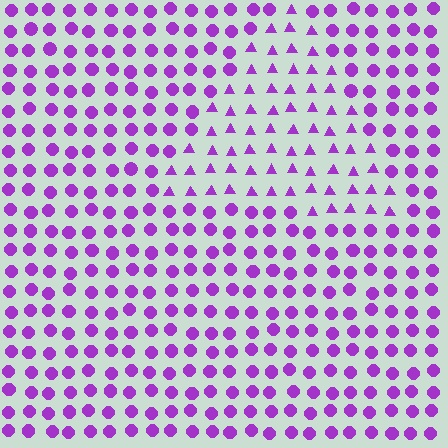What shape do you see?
I see a triangle.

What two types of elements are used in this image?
The image uses triangles inside the triangle region and circles outside it.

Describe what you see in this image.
The image is filled with small purple elements arranged in a uniform grid. A triangle-shaped region contains triangles, while the surrounding area contains circles. The boundary is defined purely by the change in element shape.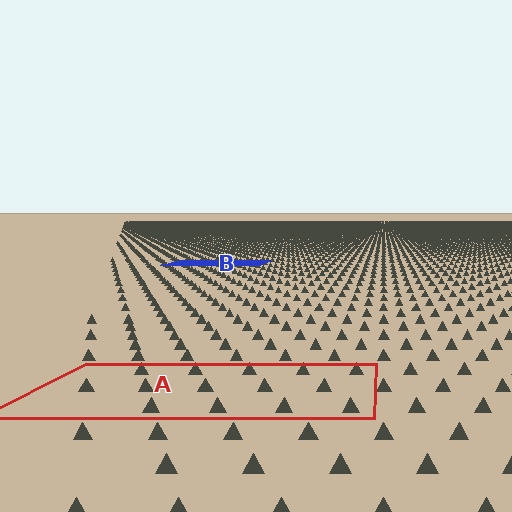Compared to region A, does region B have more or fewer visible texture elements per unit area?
Region B has more texture elements per unit area — they are packed more densely because it is farther away.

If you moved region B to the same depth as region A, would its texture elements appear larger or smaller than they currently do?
They would appear larger. At a closer depth, the same texture elements are projected at a bigger on-screen size.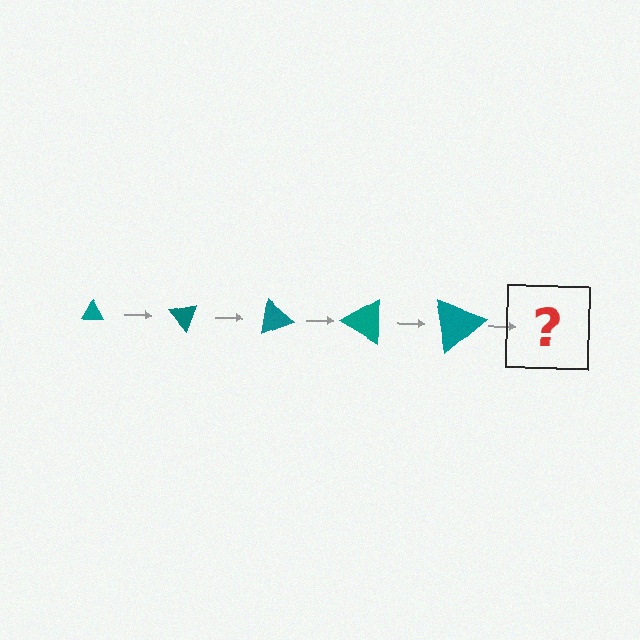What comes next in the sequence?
The next element should be a triangle, larger than the previous one and rotated 250 degrees from the start.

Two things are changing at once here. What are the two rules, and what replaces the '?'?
The two rules are that the triangle grows larger each step and it rotates 50 degrees each step. The '?' should be a triangle, larger than the previous one and rotated 250 degrees from the start.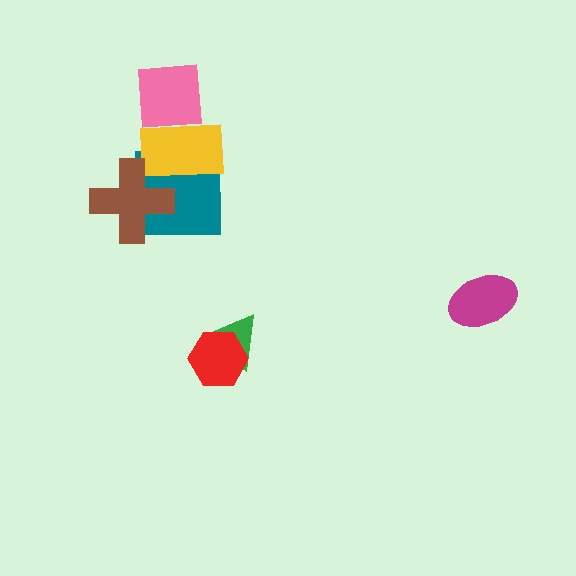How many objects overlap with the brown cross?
2 objects overlap with the brown cross.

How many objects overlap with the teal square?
2 objects overlap with the teal square.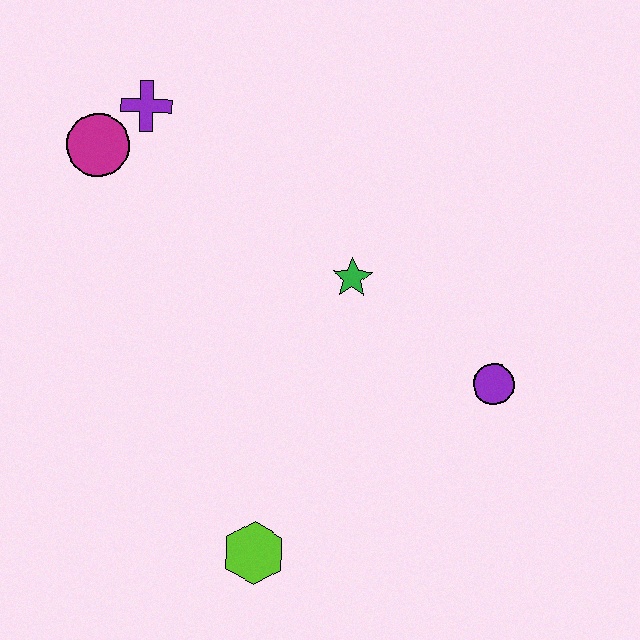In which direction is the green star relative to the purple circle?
The green star is to the left of the purple circle.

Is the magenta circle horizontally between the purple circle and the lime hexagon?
No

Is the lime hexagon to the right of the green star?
No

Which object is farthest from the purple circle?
The magenta circle is farthest from the purple circle.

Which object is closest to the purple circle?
The green star is closest to the purple circle.